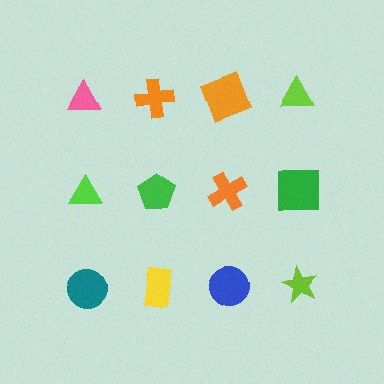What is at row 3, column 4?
A lime star.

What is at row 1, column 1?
A pink triangle.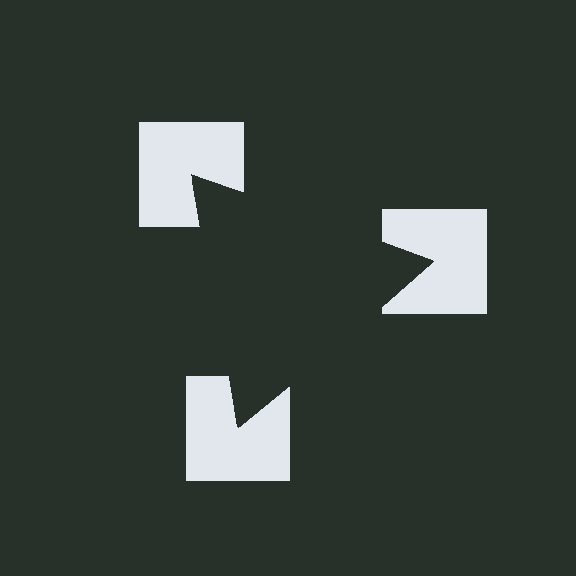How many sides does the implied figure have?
3 sides.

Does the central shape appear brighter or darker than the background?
It typically appears slightly darker than the background, even though no actual brightness change is drawn.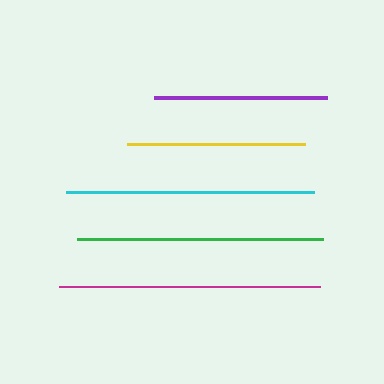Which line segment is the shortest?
The purple line is the shortest at approximately 173 pixels.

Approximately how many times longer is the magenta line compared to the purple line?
The magenta line is approximately 1.5 times the length of the purple line.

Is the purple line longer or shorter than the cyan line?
The cyan line is longer than the purple line.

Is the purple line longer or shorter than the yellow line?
The yellow line is longer than the purple line.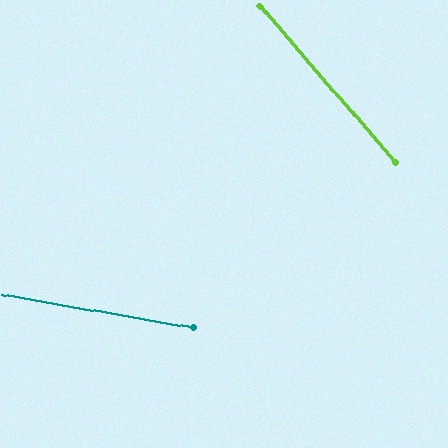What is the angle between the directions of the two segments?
Approximately 39 degrees.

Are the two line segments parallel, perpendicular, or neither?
Neither parallel nor perpendicular — they differ by about 39°.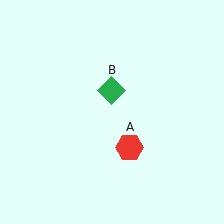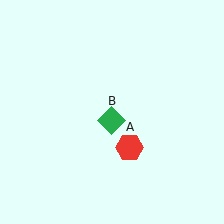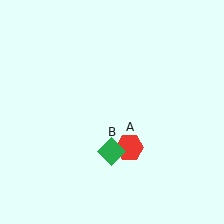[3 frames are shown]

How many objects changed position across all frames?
1 object changed position: green diamond (object B).